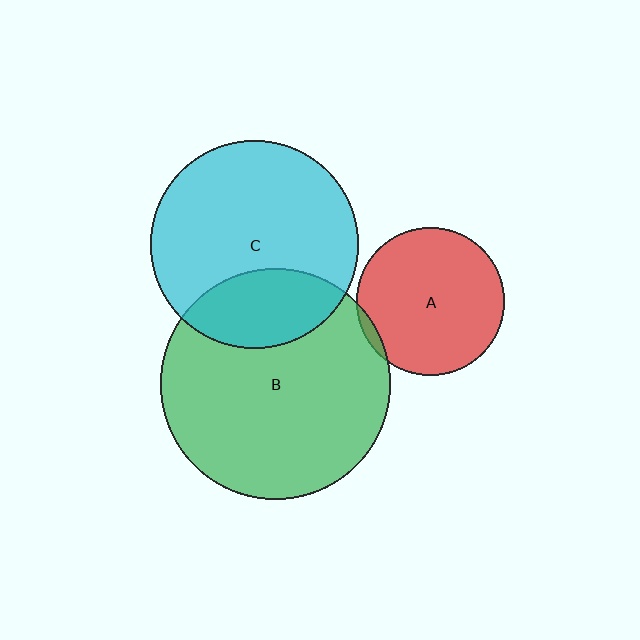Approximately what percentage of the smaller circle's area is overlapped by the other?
Approximately 25%.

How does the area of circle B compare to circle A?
Approximately 2.4 times.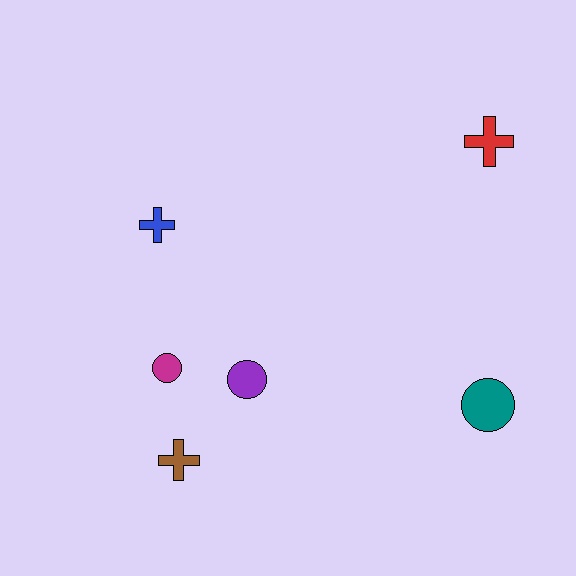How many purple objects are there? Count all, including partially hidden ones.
There is 1 purple object.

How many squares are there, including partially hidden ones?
There are no squares.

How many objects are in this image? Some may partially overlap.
There are 6 objects.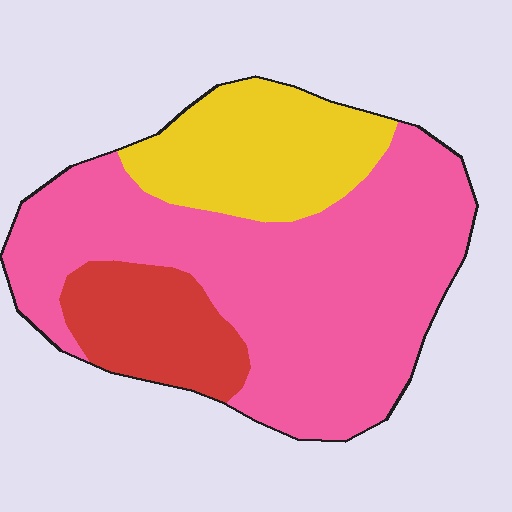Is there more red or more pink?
Pink.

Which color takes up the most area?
Pink, at roughly 60%.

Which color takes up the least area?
Red, at roughly 15%.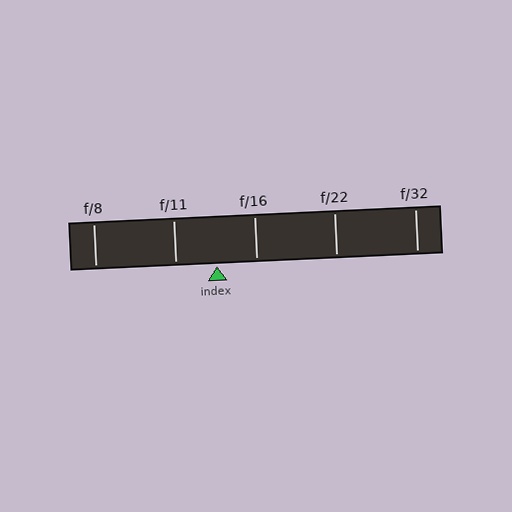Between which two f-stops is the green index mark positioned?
The index mark is between f/11 and f/16.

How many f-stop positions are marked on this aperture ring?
There are 5 f-stop positions marked.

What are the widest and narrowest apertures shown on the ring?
The widest aperture shown is f/8 and the narrowest is f/32.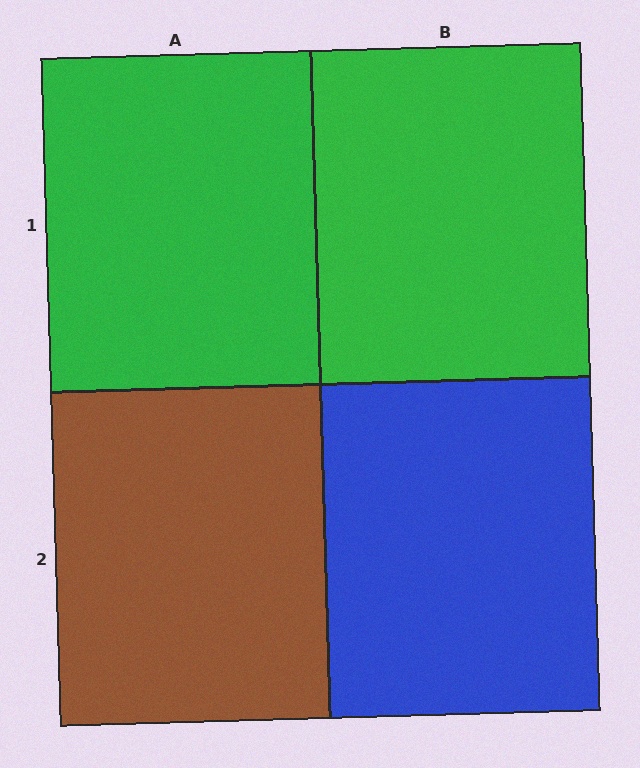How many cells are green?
2 cells are green.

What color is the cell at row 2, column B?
Blue.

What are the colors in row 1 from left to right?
Green, green.